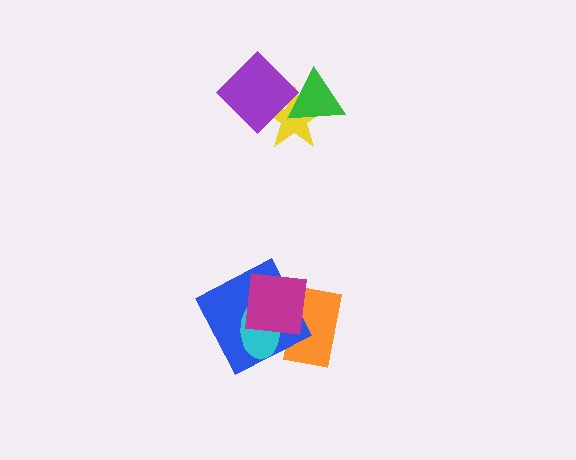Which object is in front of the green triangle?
The purple diamond is in front of the green triangle.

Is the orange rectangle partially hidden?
Yes, it is partially covered by another shape.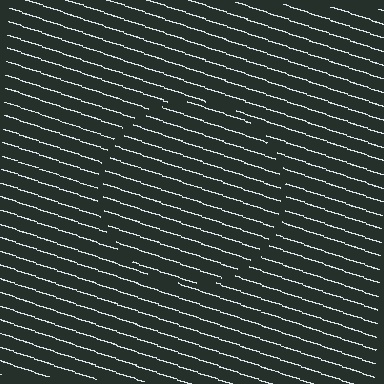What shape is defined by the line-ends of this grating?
An illusory circle. The interior of the shape contains the same grating, shifted by half a period — the contour is defined by the phase discontinuity where line-ends from the inner and outer gratings abut.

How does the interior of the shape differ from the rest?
The interior of the shape contains the same grating, shifted by half a period — the contour is defined by the phase discontinuity where line-ends from the inner and outer gratings abut.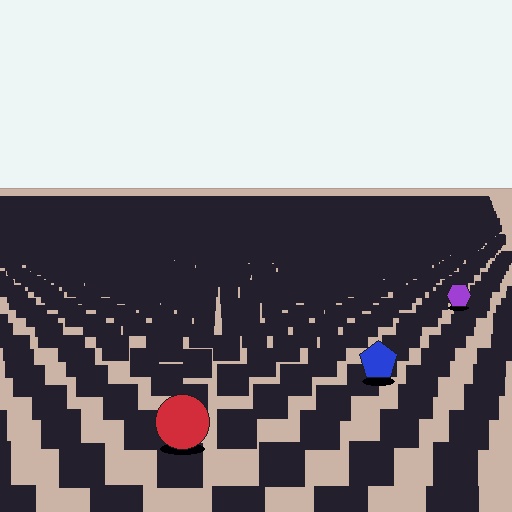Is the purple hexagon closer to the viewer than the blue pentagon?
No. The blue pentagon is closer — you can tell from the texture gradient: the ground texture is coarser near it.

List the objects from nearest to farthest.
From nearest to farthest: the red circle, the blue pentagon, the purple hexagon.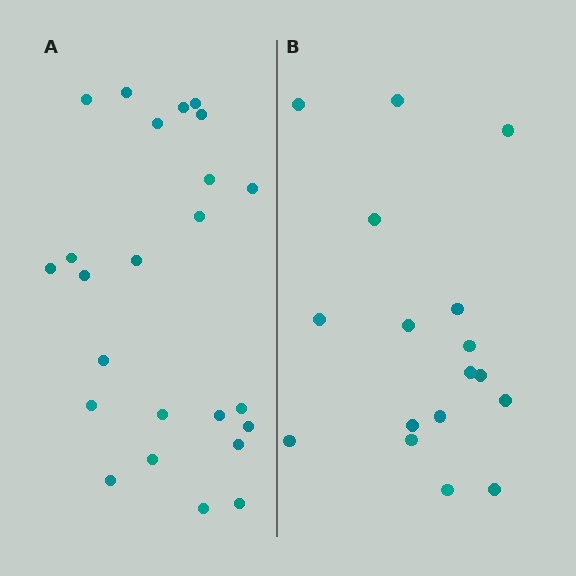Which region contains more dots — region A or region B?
Region A (the left region) has more dots.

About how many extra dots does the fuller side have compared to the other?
Region A has roughly 8 or so more dots than region B.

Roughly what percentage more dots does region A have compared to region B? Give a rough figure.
About 40% more.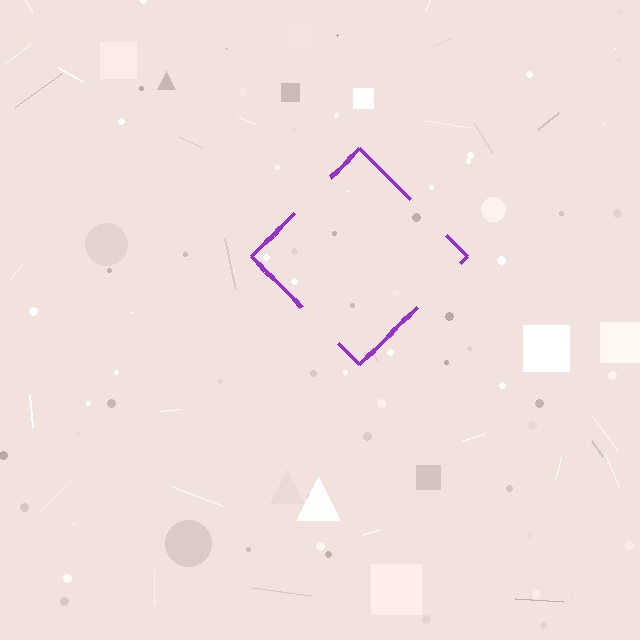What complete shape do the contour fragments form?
The contour fragments form a diamond.